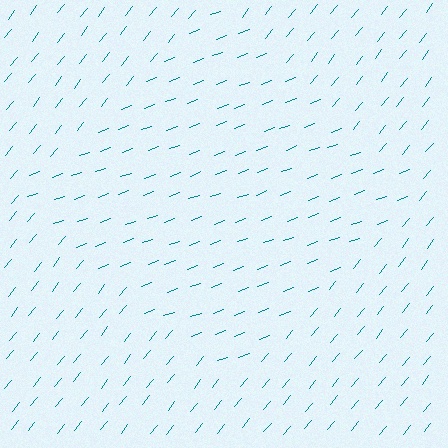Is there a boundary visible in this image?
Yes, there is a texture boundary formed by a change in line orientation.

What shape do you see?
I see a diamond.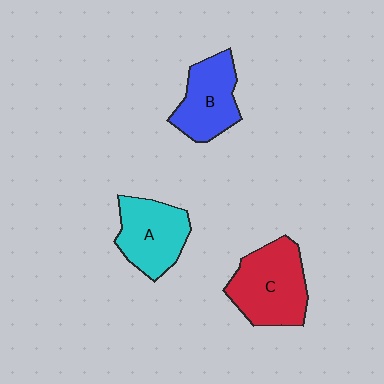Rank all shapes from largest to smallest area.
From largest to smallest: C (red), A (cyan), B (blue).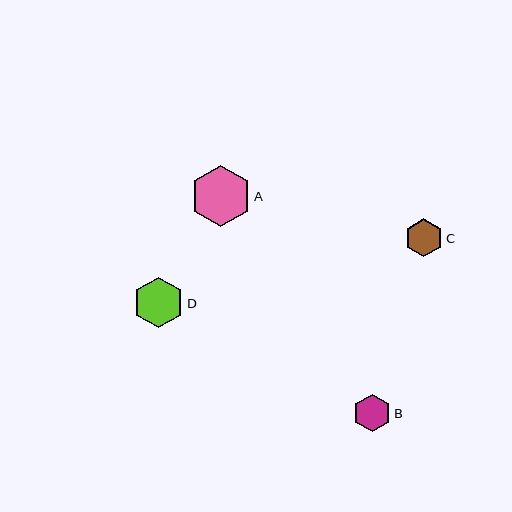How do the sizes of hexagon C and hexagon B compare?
Hexagon C and hexagon B are approximately the same size.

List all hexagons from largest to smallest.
From largest to smallest: A, D, C, B.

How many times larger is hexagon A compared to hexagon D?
Hexagon A is approximately 1.2 times the size of hexagon D.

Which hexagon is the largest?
Hexagon A is the largest with a size of approximately 61 pixels.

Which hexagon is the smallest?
Hexagon B is the smallest with a size of approximately 38 pixels.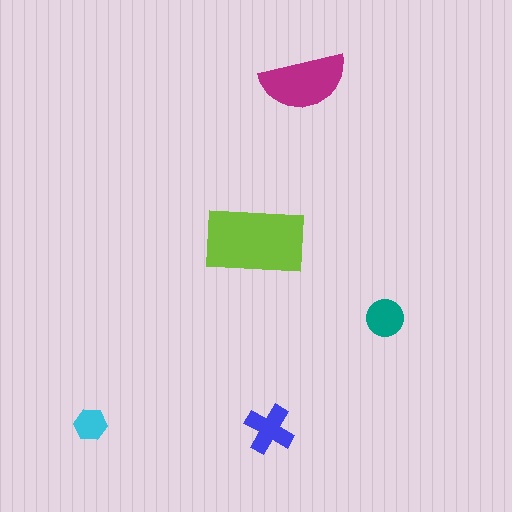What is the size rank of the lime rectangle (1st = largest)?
1st.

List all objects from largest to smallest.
The lime rectangle, the magenta semicircle, the blue cross, the teal circle, the cyan hexagon.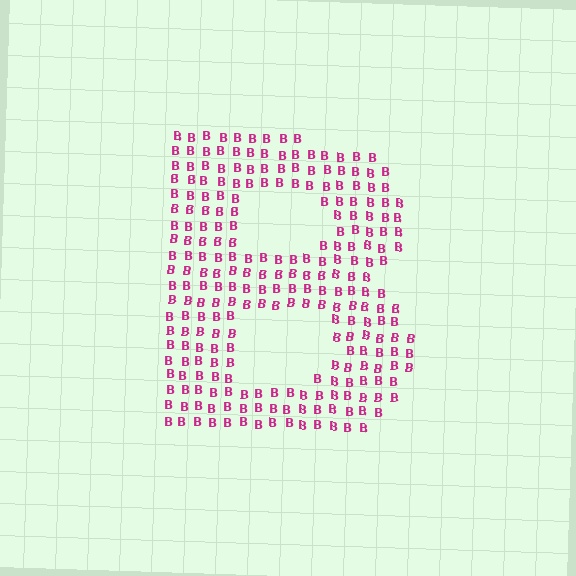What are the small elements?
The small elements are letter B's.